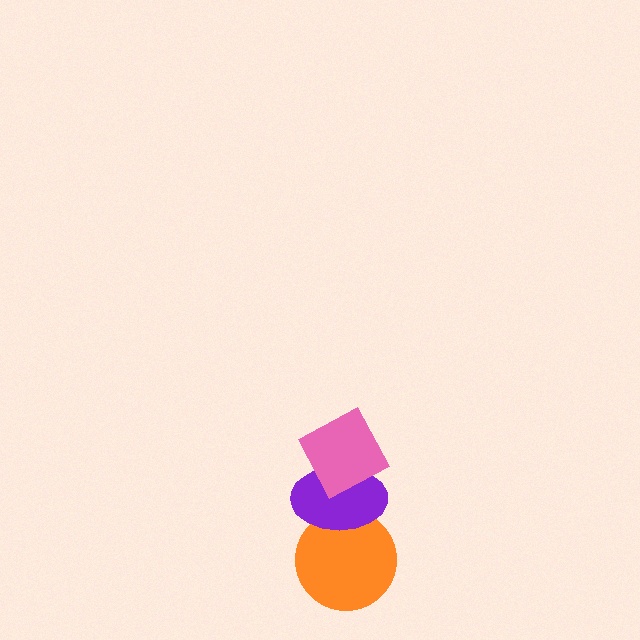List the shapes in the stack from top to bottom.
From top to bottom: the pink diamond, the purple ellipse, the orange circle.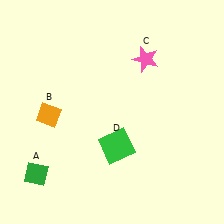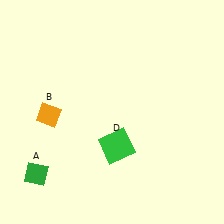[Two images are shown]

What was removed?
The pink star (C) was removed in Image 2.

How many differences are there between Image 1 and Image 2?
There is 1 difference between the two images.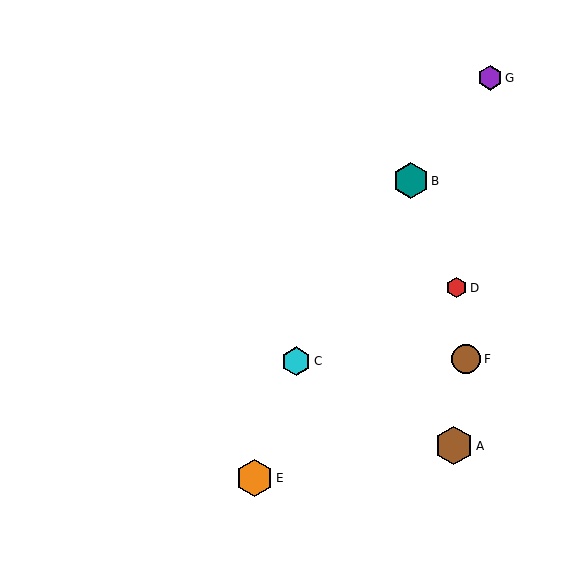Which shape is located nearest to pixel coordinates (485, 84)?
The purple hexagon (labeled G) at (490, 78) is nearest to that location.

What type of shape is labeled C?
Shape C is a cyan hexagon.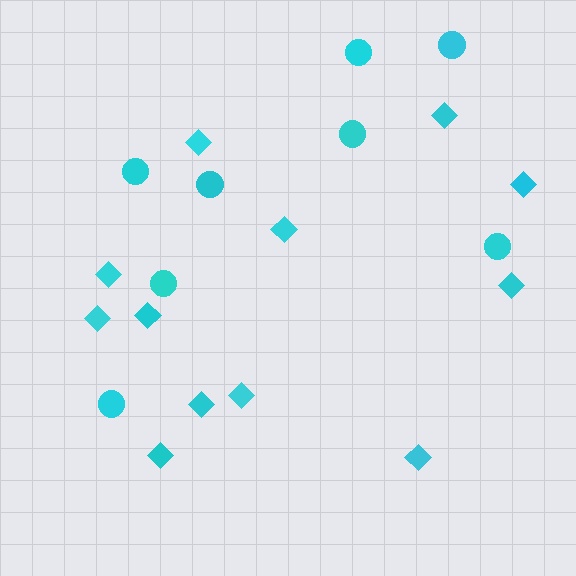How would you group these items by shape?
There are 2 groups: one group of diamonds (12) and one group of circles (8).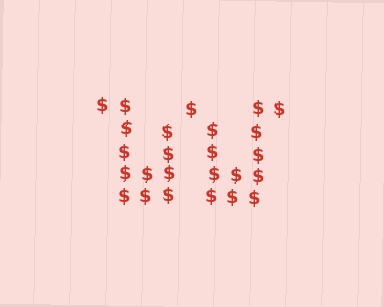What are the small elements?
The small elements are dollar signs.